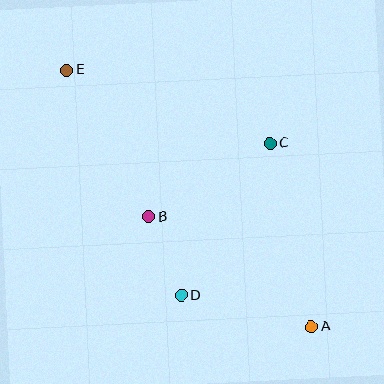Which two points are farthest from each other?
Points A and E are farthest from each other.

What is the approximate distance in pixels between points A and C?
The distance between A and C is approximately 188 pixels.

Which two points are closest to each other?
Points B and D are closest to each other.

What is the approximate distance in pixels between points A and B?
The distance between A and B is approximately 196 pixels.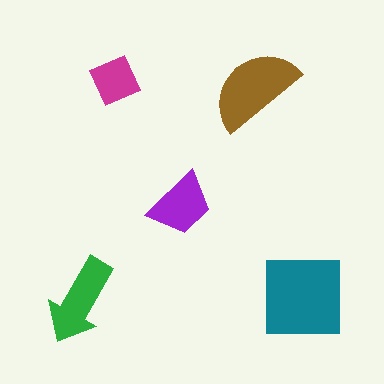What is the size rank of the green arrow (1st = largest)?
3rd.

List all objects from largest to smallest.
The teal square, the brown semicircle, the green arrow, the purple trapezoid, the magenta diamond.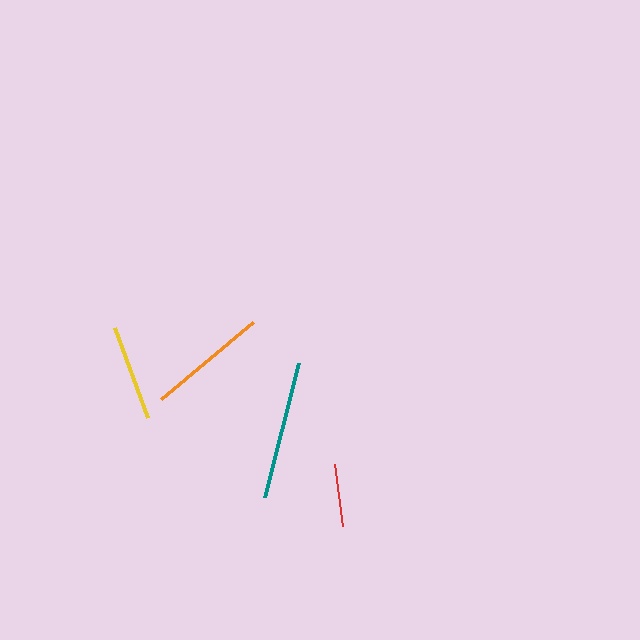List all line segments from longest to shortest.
From longest to shortest: teal, orange, yellow, red.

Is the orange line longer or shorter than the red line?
The orange line is longer than the red line.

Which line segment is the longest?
The teal line is the longest at approximately 138 pixels.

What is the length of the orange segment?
The orange segment is approximately 120 pixels long.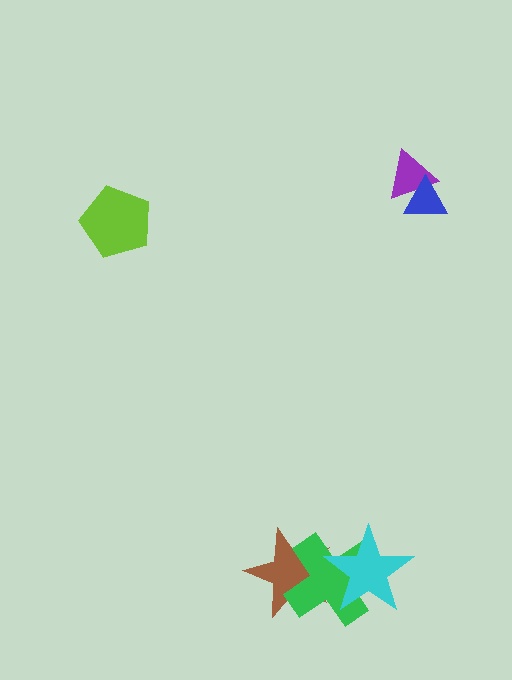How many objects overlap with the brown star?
2 objects overlap with the brown star.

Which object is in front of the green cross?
The cyan star is in front of the green cross.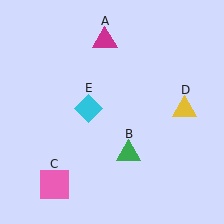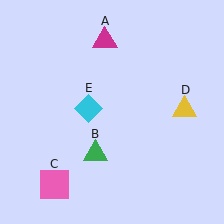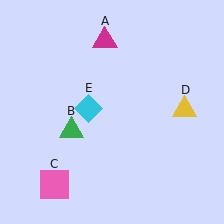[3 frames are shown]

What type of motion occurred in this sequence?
The green triangle (object B) rotated clockwise around the center of the scene.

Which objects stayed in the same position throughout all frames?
Magenta triangle (object A) and pink square (object C) and yellow triangle (object D) and cyan diamond (object E) remained stationary.